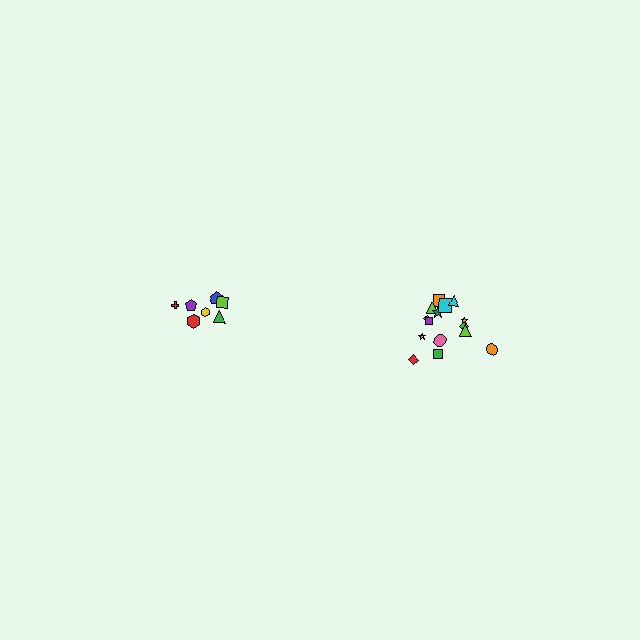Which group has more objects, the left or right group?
The right group.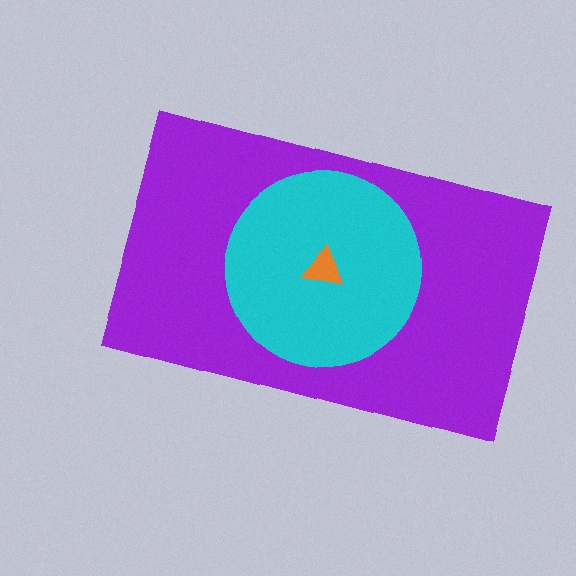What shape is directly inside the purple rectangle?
The cyan circle.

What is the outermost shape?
The purple rectangle.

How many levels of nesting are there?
3.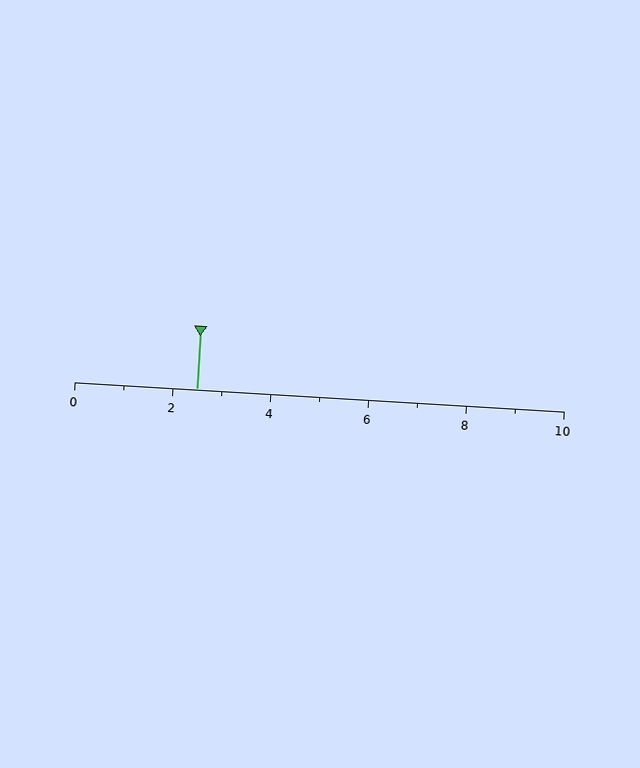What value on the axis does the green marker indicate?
The marker indicates approximately 2.5.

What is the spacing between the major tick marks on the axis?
The major ticks are spaced 2 apart.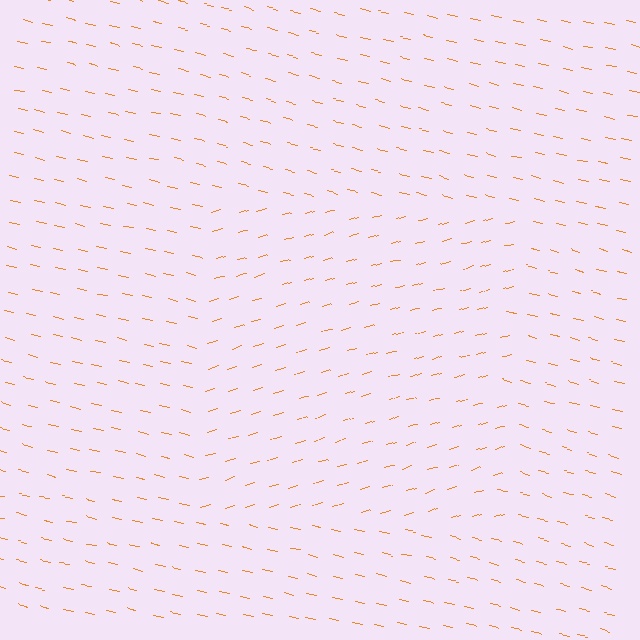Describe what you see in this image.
The image is filled with small orange line segments. A rectangle region in the image has lines oriented differently from the surrounding lines, creating a visible texture boundary.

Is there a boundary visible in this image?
Yes, there is a texture boundary formed by a change in line orientation.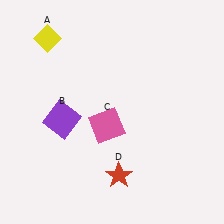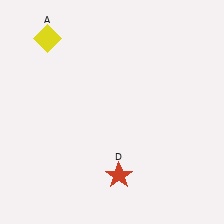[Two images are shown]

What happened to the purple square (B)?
The purple square (B) was removed in Image 2. It was in the bottom-left area of Image 1.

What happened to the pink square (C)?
The pink square (C) was removed in Image 2. It was in the bottom-left area of Image 1.